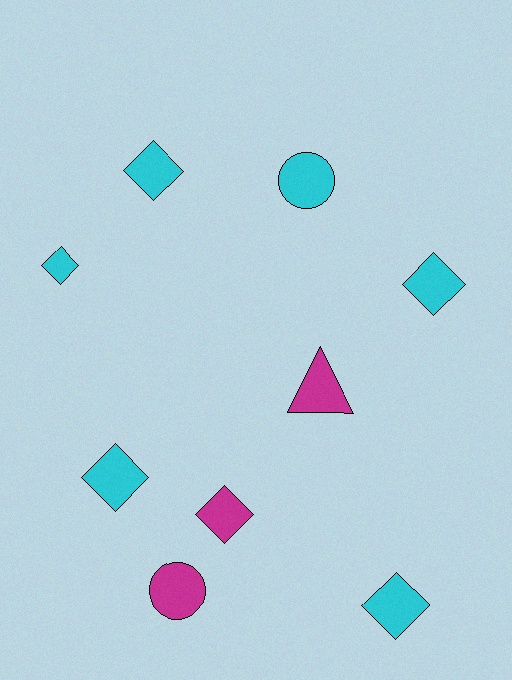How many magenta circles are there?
There is 1 magenta circle.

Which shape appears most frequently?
Diamond, with 6 objects.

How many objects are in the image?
There are 9 objects.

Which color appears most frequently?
Cyan, with 6 objects.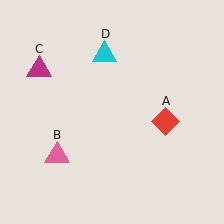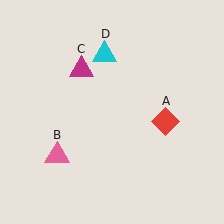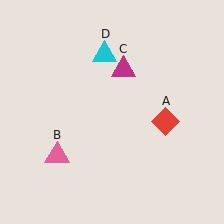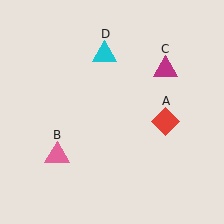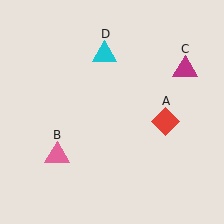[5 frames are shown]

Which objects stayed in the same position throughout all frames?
Red diamond (object A) and pink triangle (object B) and cyan triangle (object D) remained stationary.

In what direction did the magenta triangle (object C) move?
The magenta triangle (object C) moved right.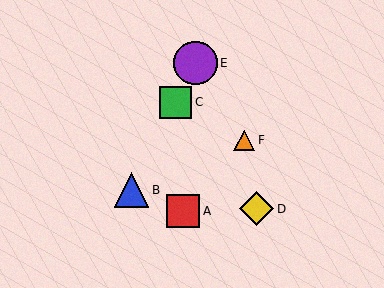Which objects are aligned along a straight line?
Objects B, C, E are aligned along a straight line.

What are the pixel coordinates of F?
Object F is at (244, 140).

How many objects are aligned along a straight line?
3 objects (B, C, E) are aligned along a straight line.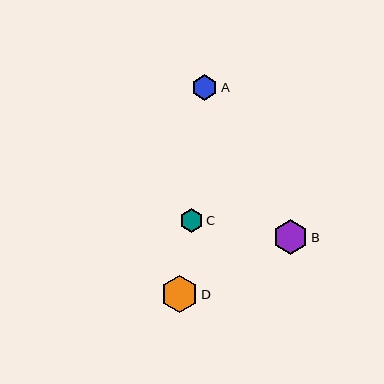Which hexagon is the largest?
Hexagon D is the largest with a size of approximately 37 pixels.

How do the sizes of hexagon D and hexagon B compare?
Hexagon D and hexagon B are approximately the same size.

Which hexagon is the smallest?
Hexagon C is the smallest with a size of approximately 23 pixels.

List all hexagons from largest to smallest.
From largest to smallest: D, B, A, C.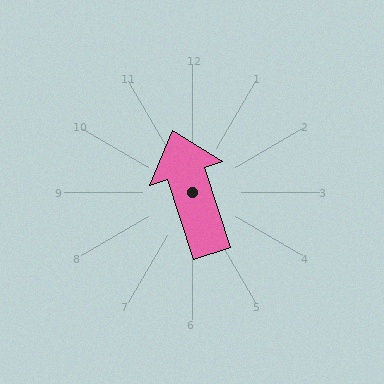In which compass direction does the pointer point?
North.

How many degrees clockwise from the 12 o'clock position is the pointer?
Approximately 342 degrees.